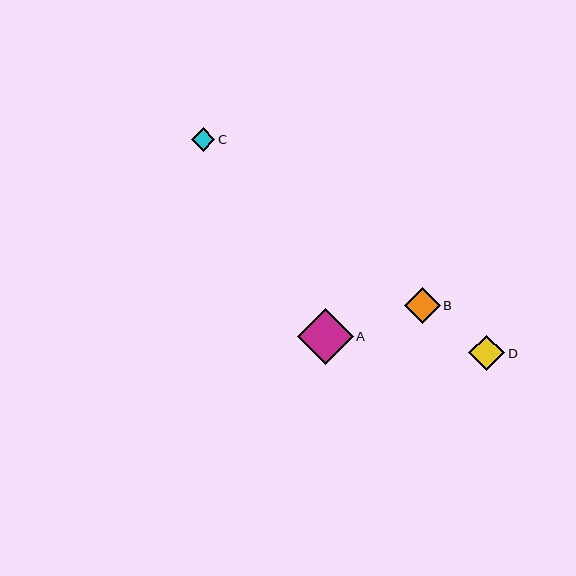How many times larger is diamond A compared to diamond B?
Diamond A is approximately 1.5 times the size of diamond B.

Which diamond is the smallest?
Diamond C is the smallest with a size of approximately 23 pixels.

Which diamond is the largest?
Diamond A is the largest with a size of approximately 55 pixels.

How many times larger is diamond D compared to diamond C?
Diamond D is approximately 1.5 times the size of diamond C.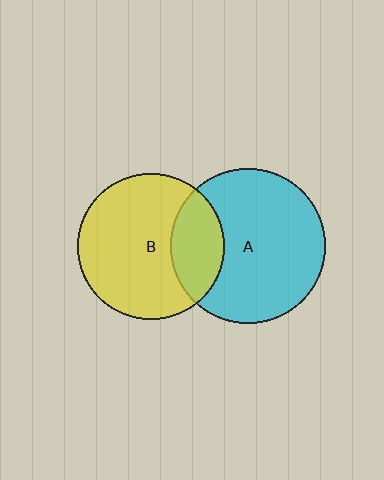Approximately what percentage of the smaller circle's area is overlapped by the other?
Approximately 25%.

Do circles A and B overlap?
Yes.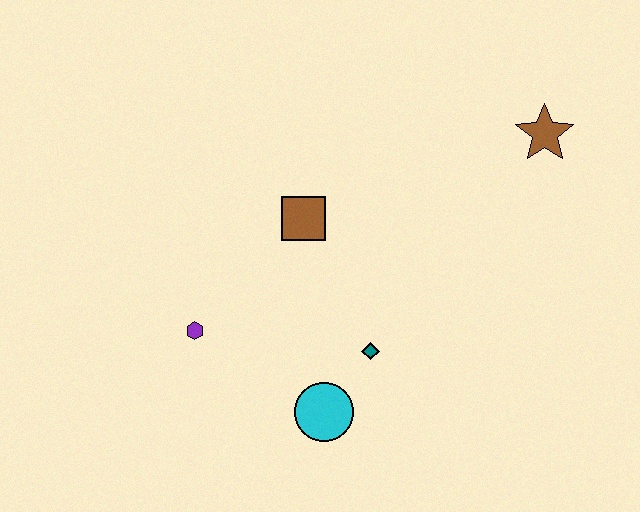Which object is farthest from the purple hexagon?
The brown star is farthest from the purple hexagon.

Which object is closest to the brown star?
The brown square is closest to the brown star.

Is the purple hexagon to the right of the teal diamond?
No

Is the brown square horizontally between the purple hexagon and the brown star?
Yes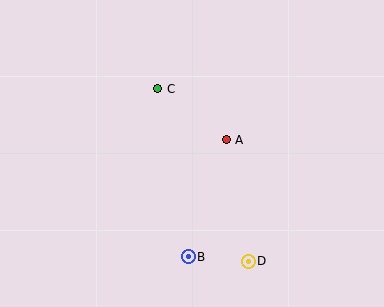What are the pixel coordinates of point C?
Point C is at (158, 89).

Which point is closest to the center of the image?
Point A at (226, 140) is closest to the center.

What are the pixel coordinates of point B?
Point B is at (188, 257).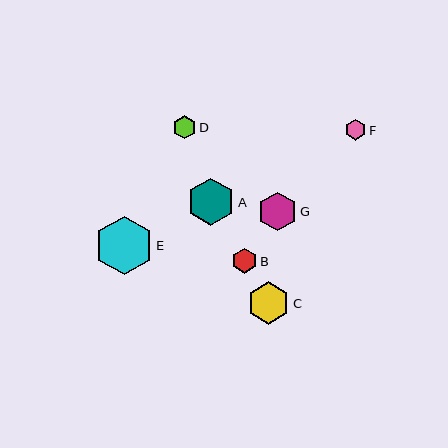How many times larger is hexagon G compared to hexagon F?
Hexagon G is approximately 1.9 times the size of hexagon F.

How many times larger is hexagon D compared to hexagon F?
Hexagon D is approximately 1.1 times the size of hexagon F.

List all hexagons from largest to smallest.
From largest to smallest: E, A, C, G, B, D, F.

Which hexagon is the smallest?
Hexagon F is the smallest with a size of approximately 20 pixels.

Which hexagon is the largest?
Hexagon E is the largest with a size of approximately 59 pixels.